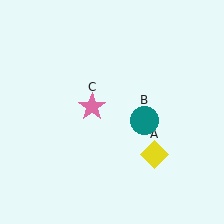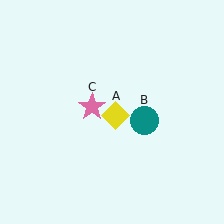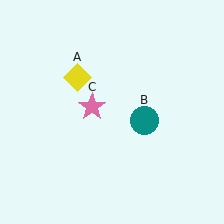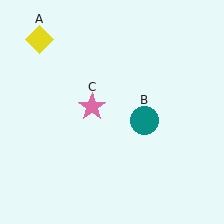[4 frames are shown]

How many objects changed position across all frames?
1 object changed position: yellow diamond (object A).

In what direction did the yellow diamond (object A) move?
The yellow diamond (object A) moved up and to the left.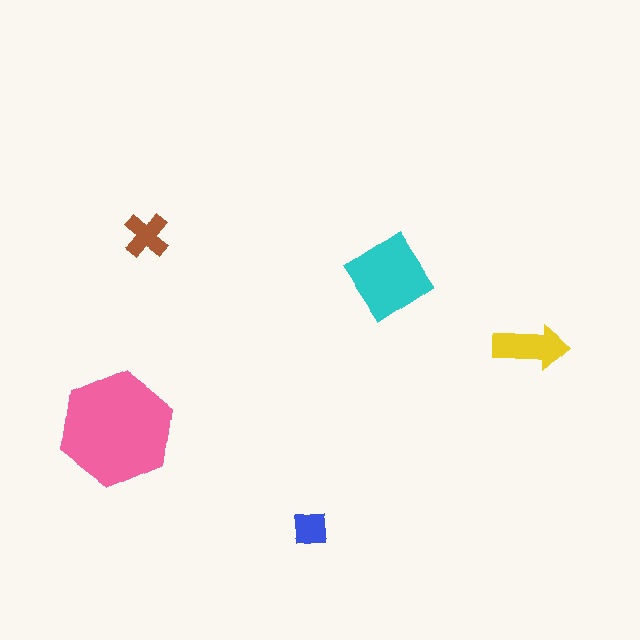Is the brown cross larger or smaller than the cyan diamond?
Smaller.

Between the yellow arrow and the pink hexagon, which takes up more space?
The pink hexagon.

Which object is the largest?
The pink hexagon.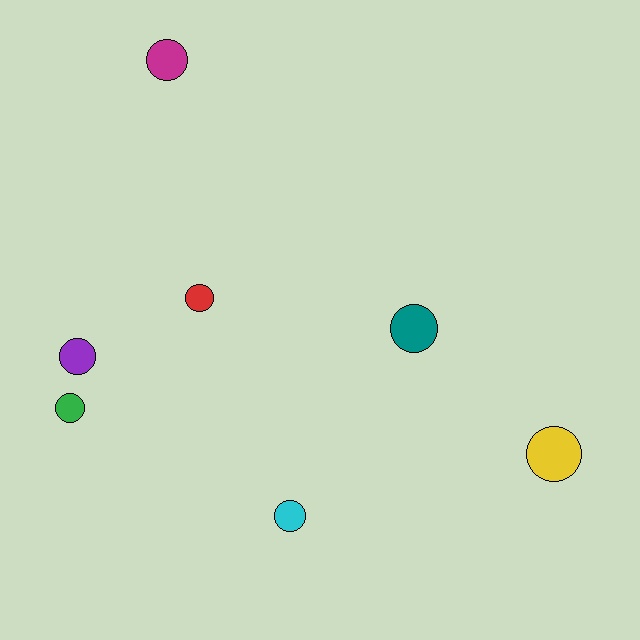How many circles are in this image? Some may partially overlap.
There are 7 circles.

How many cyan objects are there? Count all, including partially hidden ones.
There is 1 cyan object.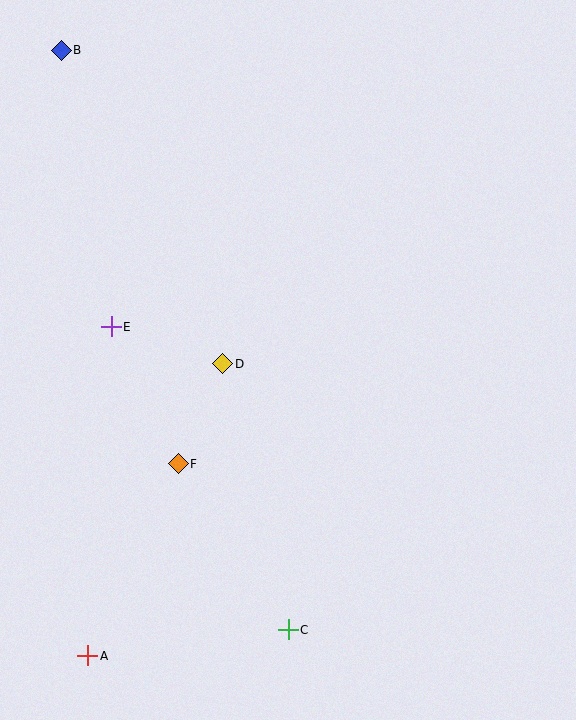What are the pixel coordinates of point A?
Point A is at (88, 656).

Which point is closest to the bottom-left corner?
Point A is closest to the bottom-left corner.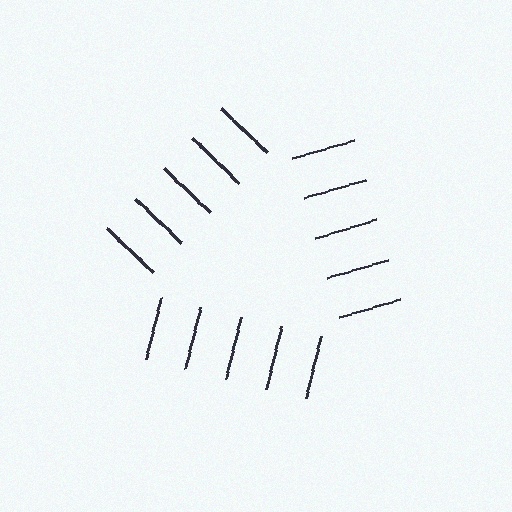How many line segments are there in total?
15 — 5 along each of the 3 edges.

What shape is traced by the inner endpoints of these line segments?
An illusory triangle — the line segments terminate on its edges but no continuous stroke is drawn.